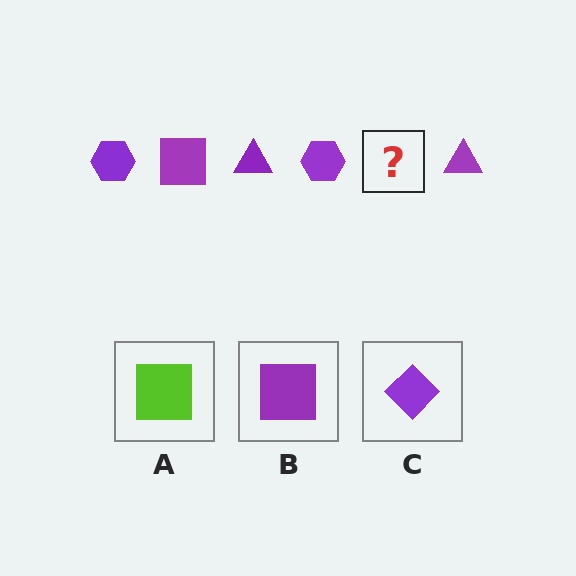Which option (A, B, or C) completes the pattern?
B.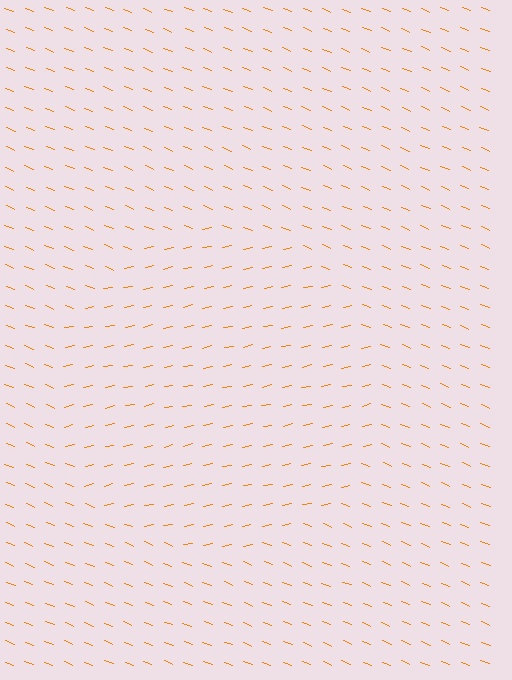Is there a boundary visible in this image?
Yes, there is a texture boundary formed by a change in line orientation.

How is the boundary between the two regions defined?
The boundary is defined purely by a change in line orientation (approximately 33 degrees difference). All lines are the same color and thickness.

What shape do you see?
I see a circle.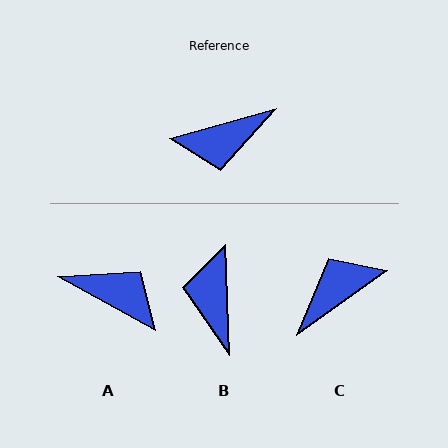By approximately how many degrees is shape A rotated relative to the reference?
Approximately 136 degrees counter-clockwise.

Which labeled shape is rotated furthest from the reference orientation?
C, about 160 degrees away.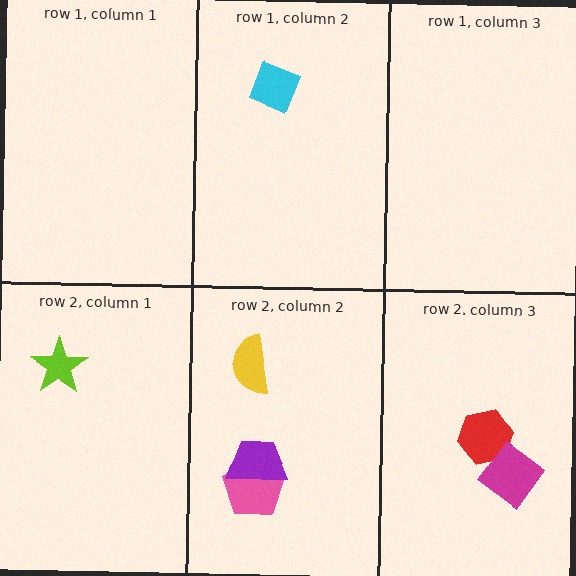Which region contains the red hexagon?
The row 2, column 3 region.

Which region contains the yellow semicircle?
The row 2, column 2 region.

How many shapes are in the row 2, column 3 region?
2.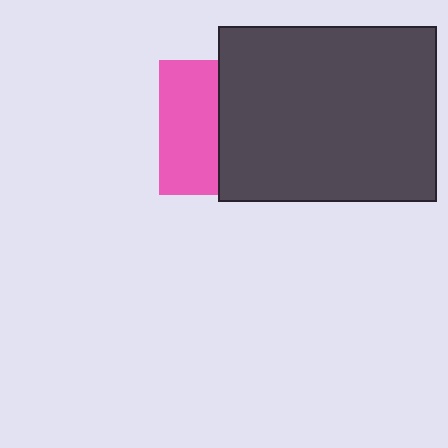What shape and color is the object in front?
The object in front is a dark gray rectangle.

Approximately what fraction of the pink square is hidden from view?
Roughly 57% of the pink square is hidden behind the dark gray rectangle.